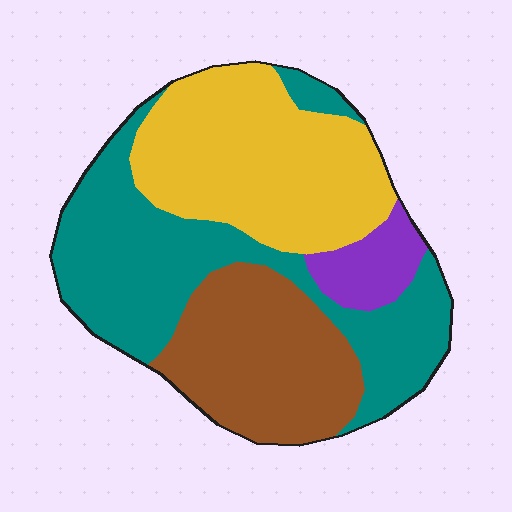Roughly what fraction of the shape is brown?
Brown takes up about one quarter (1/4) of the shape.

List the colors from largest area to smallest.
From largest to smallest: teal, yellow, brown, purple.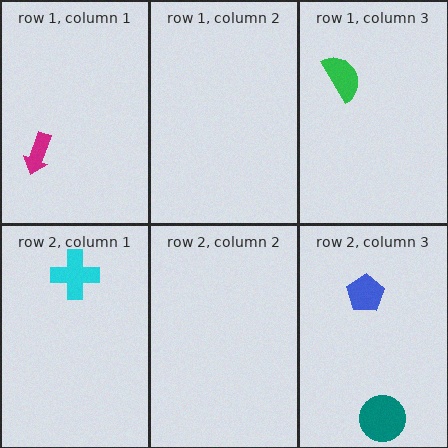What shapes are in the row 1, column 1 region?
The magenta arrow.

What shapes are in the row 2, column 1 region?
The cyan cross.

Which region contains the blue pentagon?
The row 2, column 3 region.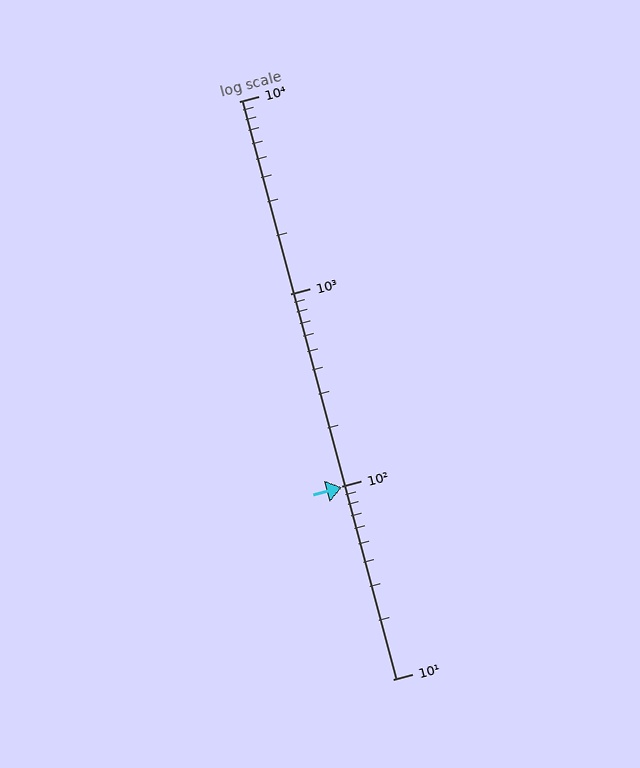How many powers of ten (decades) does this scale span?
The scale spans 3 decades, from 10 to 10000.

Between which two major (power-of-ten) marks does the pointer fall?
The pointer is between 10 and 100.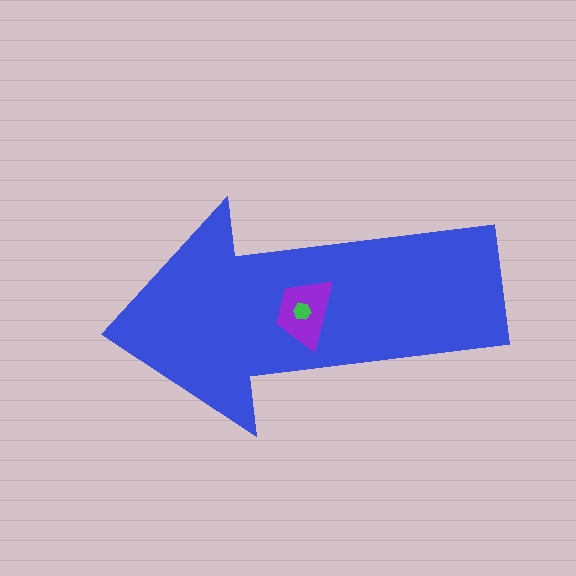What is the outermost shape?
The blue arrow.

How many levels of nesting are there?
3.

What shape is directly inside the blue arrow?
The purple trapezoid.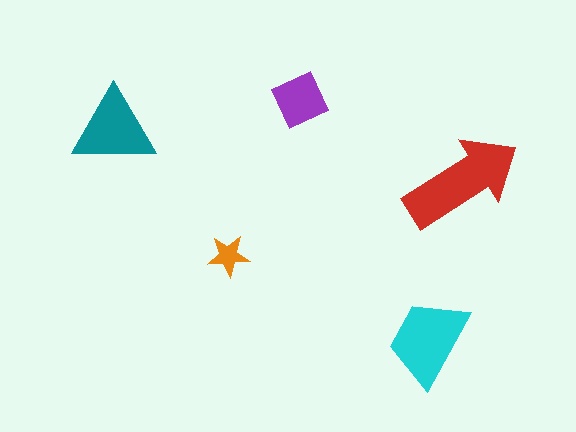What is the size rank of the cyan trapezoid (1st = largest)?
2nd.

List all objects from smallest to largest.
The orange star, the purple diamond, the teal triangle, the cyan trapezoid, the red arrow.